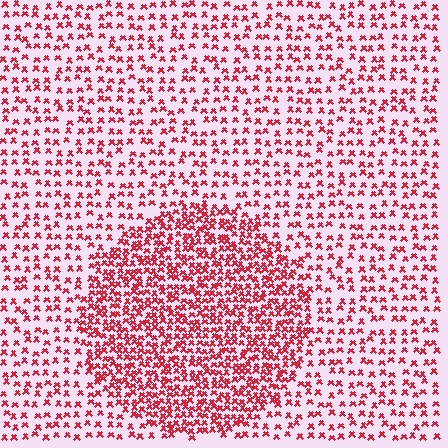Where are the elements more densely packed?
The elements are more densely packed inside the circle boundary.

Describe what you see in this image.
The image contains small red elements arranged at two different densities. A circle-shaped region is visible where the elements are more densely packed than the surrounding area.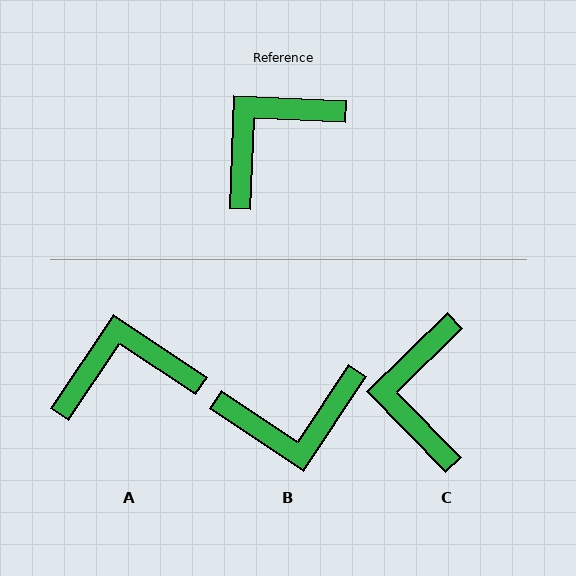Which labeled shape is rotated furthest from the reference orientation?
B, about 149 degrees away.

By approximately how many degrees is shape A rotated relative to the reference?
Approximately 31 degrees clockwise.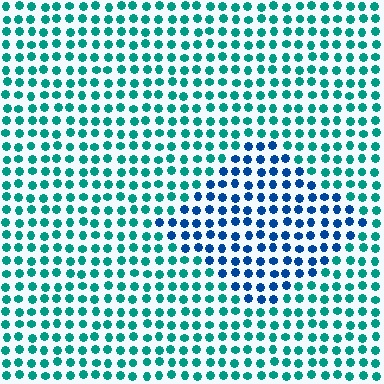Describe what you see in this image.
The image is filled with small teal elements in a uniform arrangement. A diamond-shaped region is visible where the elements are tinted to a slightly different hue, forming a subtle color boundary.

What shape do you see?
I see a diamond.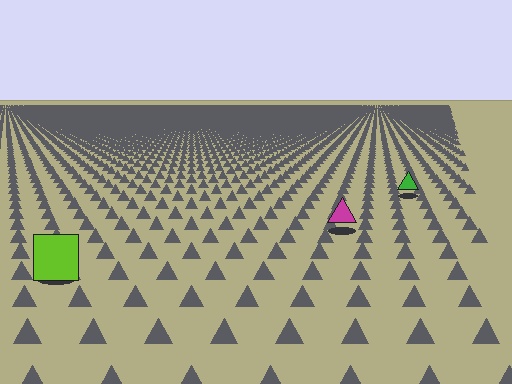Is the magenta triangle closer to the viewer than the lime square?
No. The lime square is closer — you can tell from the texture gradient: the ground texture is coarser near it.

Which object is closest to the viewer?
The lime square is closest. The texture marks near it are larger and more spread out.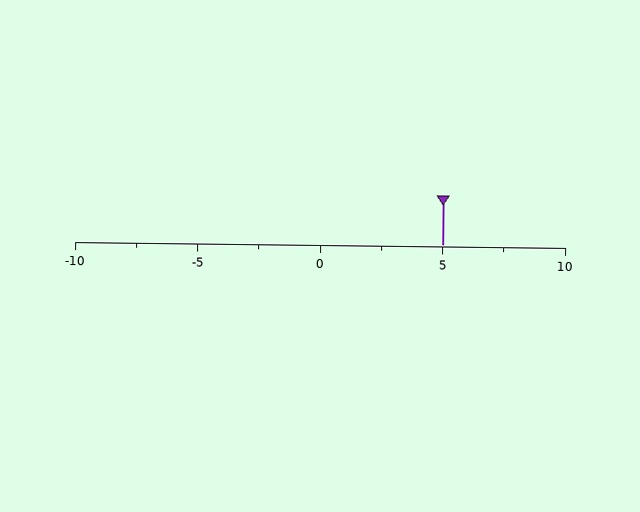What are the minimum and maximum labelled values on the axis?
The axis runs from -10 to 10.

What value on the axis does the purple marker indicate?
The marker indicates approximately 5.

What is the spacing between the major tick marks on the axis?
The major ticks are spaced 5 apart.